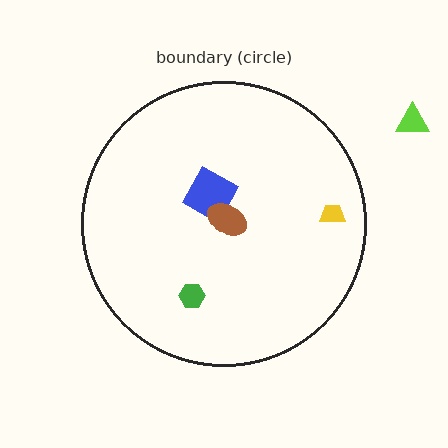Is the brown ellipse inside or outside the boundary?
Inside.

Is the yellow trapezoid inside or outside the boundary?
Inside.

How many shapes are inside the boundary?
4 inside, 1 outside.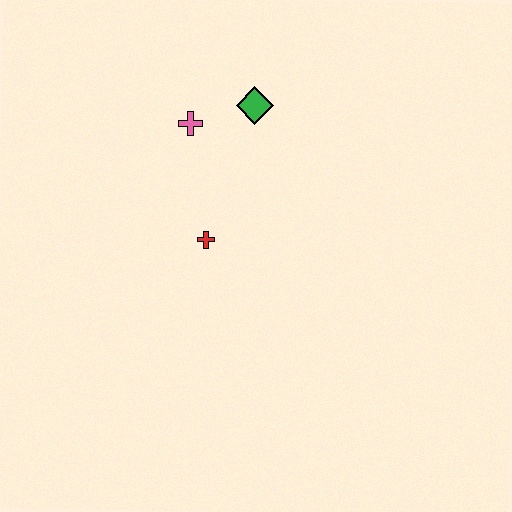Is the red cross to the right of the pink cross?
Yes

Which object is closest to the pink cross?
The green diamond is closest to the pink cross.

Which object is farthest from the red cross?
The green diamond is farthest from the red cross.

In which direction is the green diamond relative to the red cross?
The green diamond is above the red cross.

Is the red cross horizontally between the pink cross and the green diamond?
Yes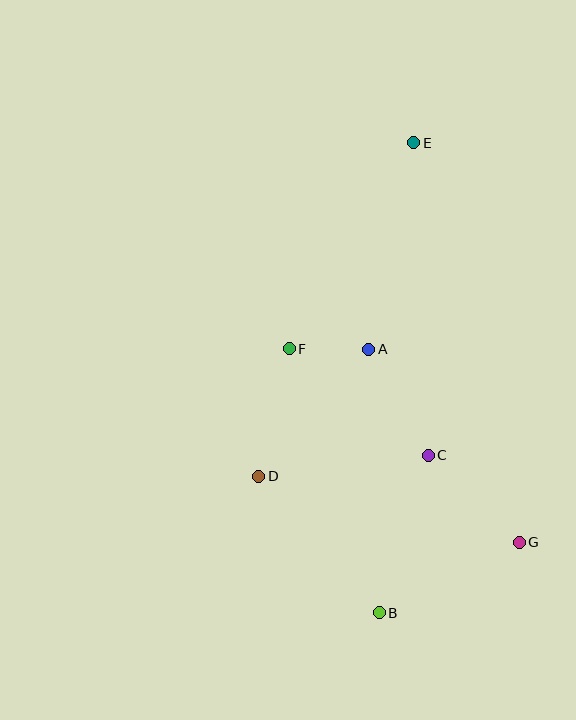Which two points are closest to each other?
Points A and F are closest to each other.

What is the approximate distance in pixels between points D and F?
The distance between D and F is approximately 131 pixels.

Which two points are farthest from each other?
Points B and E are farthest from each other.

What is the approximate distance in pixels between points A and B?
The distance between A and B is approximately 264 pixels.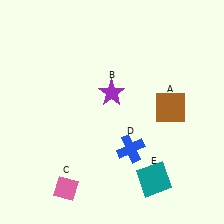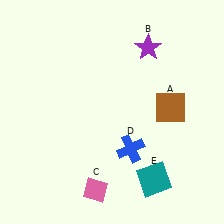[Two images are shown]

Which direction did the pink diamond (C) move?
The pink diamond (C) moved right.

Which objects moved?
The objects that moved are: the purple star (B), the pink diamond (C).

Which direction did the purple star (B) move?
The purple star (B) moved up.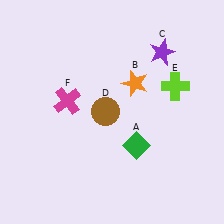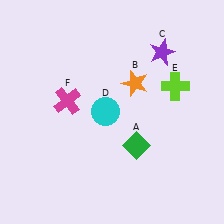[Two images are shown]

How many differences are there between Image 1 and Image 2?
There is 1 difference between the two images.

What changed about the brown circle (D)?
In Image 1, D is brown. In Image 2, it changed to cyan.